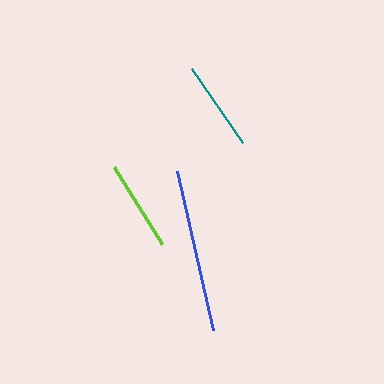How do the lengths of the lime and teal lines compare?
The lime and teal lines are approximately the same length.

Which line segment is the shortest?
The teal line is the shortest at approximately 90 pixels.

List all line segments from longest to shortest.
From longest to shortest: blue, lime, teal.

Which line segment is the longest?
The blue line is the longest at approximately 163 pixels.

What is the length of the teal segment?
The teal segment is approximately 90 pixels long.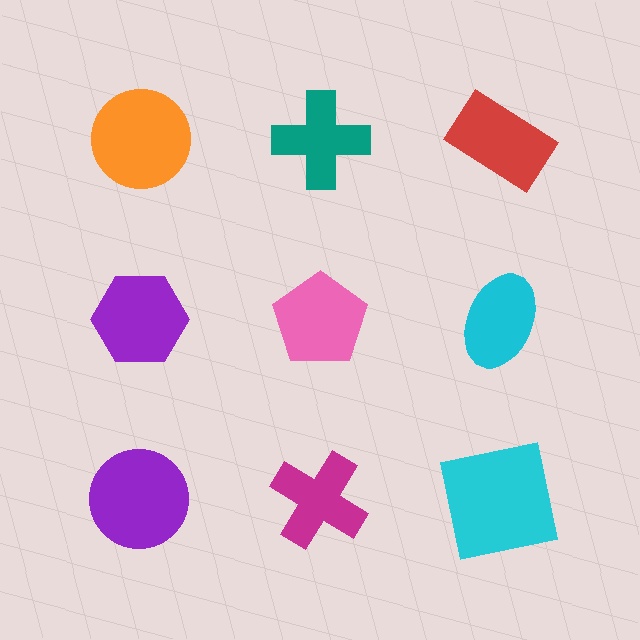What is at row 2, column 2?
A pink pentagon.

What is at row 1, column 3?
A red rectangle.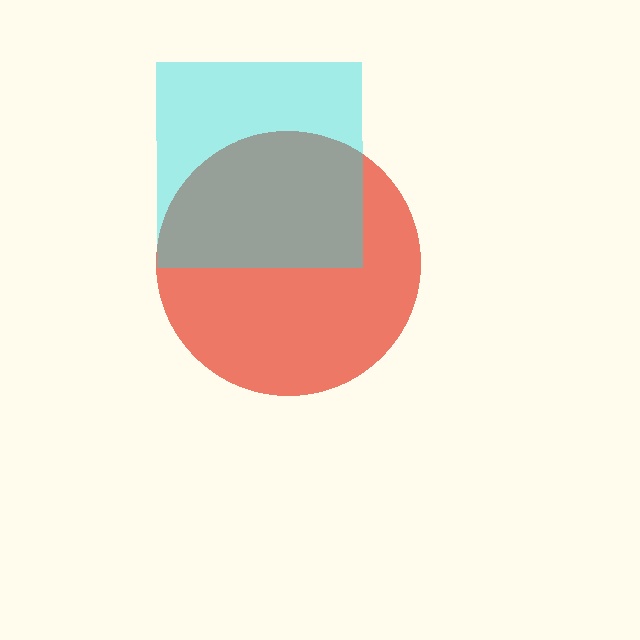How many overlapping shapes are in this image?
There are 2 overlapping shapes in the image.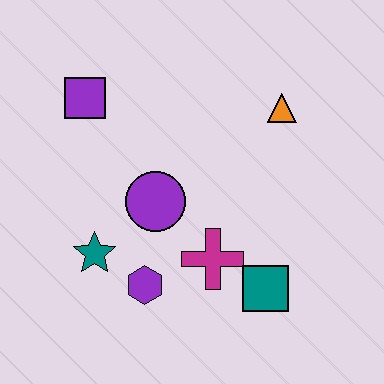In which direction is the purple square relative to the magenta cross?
The purple square is above the magenta cross.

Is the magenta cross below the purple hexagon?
No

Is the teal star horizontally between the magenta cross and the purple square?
Yes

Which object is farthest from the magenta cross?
The purple square is farthest from the magenta cross.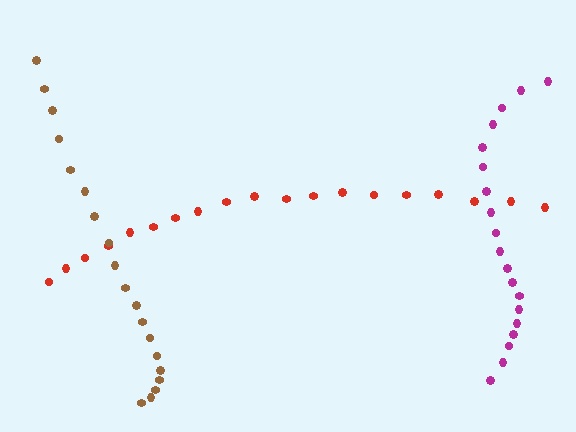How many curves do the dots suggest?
There are 3 distinct paths.